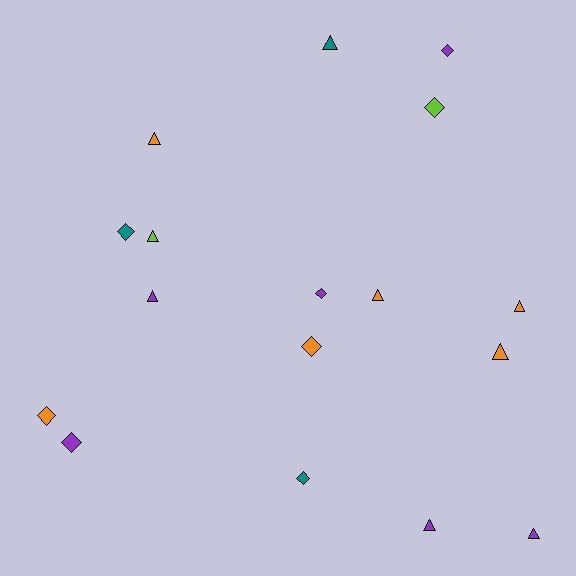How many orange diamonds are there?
There are 2 orange diamonds.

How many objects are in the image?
There are 17 objects.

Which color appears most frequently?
Purple, with 6 objects.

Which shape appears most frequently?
Triangle, with 9 objects.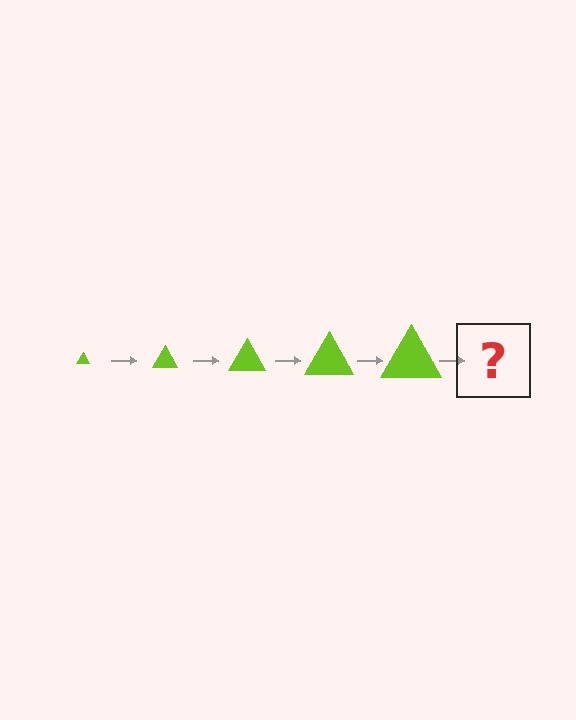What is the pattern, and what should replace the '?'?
The pattern is that the triangle gets progressively larger each step. The '?' should be a lime triangle, larger than the previous one.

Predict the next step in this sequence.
The next step is a lime triangle, larger than the previous one.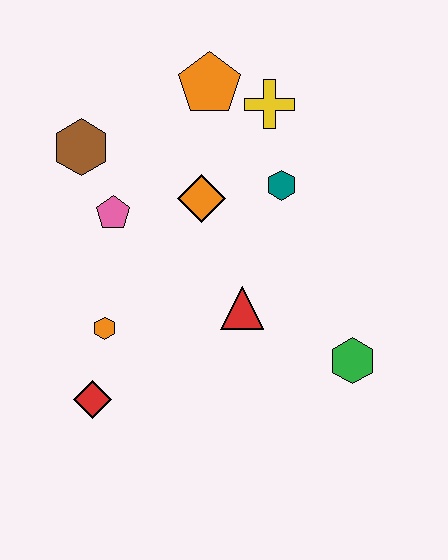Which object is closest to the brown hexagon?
The pink pentagon is closest to the brown hexagon.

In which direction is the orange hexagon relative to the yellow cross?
The orange hexagon is below the yellow cross.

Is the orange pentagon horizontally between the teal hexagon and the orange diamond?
Yes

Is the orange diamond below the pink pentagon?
No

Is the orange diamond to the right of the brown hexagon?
Yes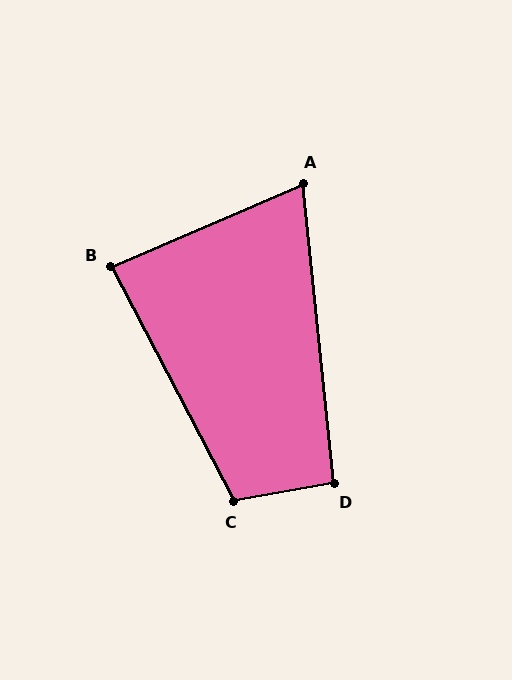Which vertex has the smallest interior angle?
A, at approximately 73 degrees.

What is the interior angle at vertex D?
Approximately 95 degrees (approximately right).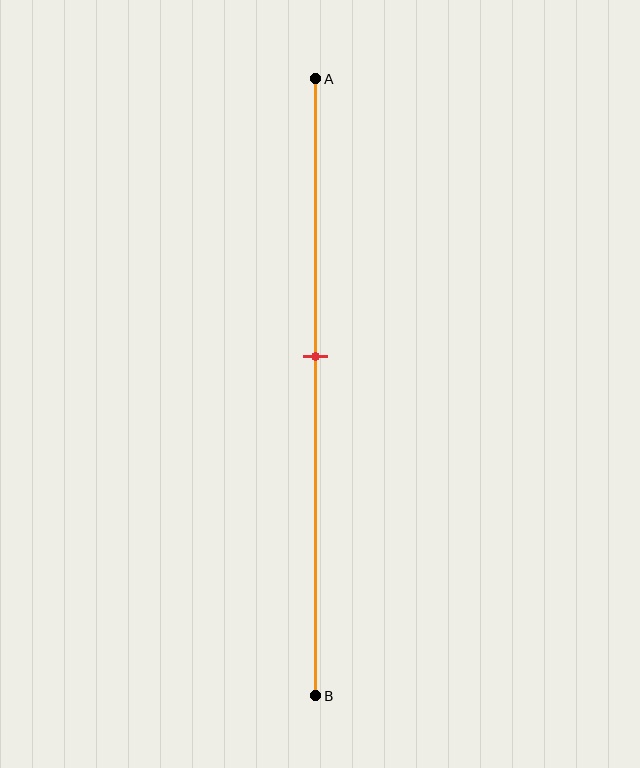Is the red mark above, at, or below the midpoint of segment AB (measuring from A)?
The red mark is above the midpoint of segment AB.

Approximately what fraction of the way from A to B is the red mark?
The red mark is approximately 45% of the way from A to B.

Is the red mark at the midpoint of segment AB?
No, the mark is at about 45% from A, not at the 50% midpoint.